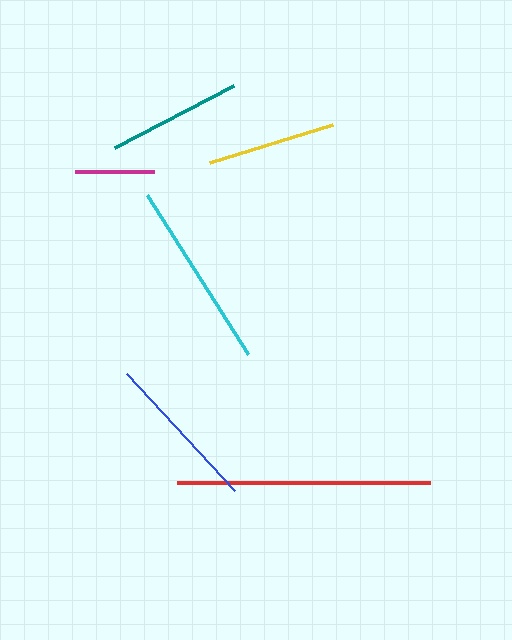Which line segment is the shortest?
The magenta line is the shortest at approximately 79 pixels.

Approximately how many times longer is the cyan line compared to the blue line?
The cyan line is approximately 1.2 times the length of the blue line.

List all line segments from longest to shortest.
From longest to shortest: red, cyan, blue, teal, yellow, magenta.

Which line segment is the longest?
The red line is the longest at approximately 253 pixels.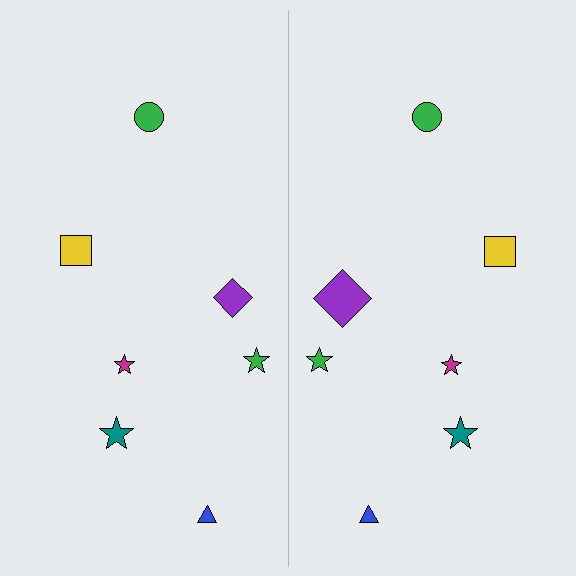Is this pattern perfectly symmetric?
No, the pattern is not perfectly symmetric. The purple diamond on the right side has a different size than its mirror counterpart.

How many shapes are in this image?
There are 14 shapes in this image.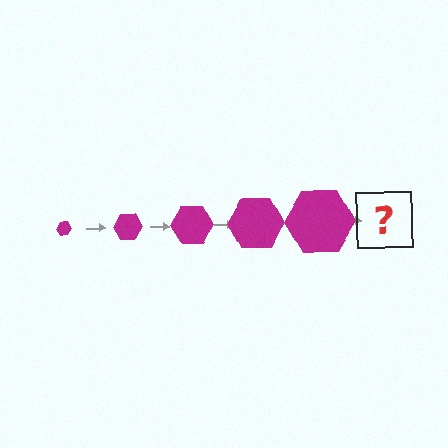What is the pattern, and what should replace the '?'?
The pattern is that the hexagon gets progressively larger each step. The '?' should be a magenta hexagon, larger than the previous one.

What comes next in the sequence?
The next element should be a magenta hexagon, larger than the previous one.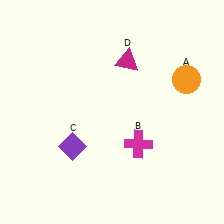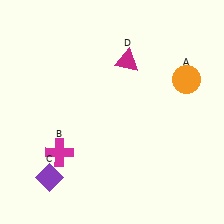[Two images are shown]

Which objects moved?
The objects that moved are: the magenta cross (B), the purple diamond (C).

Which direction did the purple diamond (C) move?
The purple diamond (C) moved down.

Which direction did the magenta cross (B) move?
The magenta cross (B) moved left.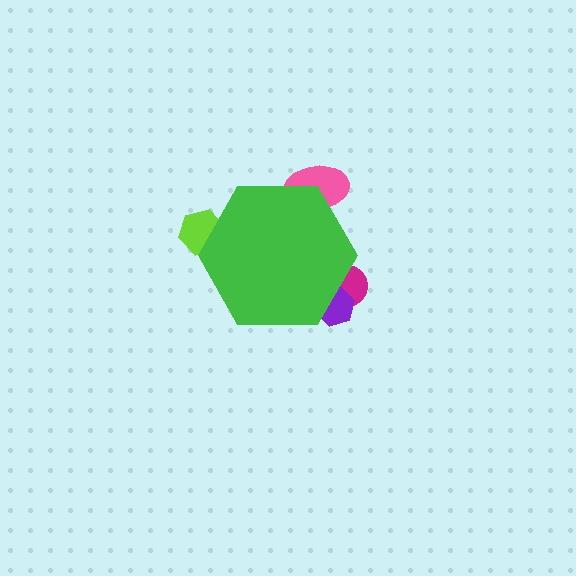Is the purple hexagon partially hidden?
Yes, the purple hexagon is partially hidden behind the green hexagon.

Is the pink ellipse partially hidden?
Yes, the pink ellipse is partially hidden behind the green hexagon.